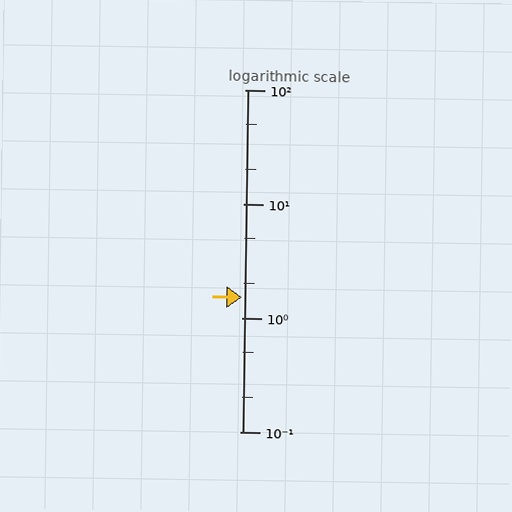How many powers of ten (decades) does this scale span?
The scale spans 3 decades, from 0.1 to 100.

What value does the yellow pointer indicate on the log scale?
The pointer indicates approximately 1.5.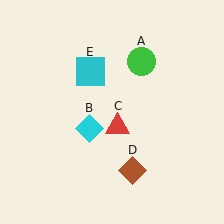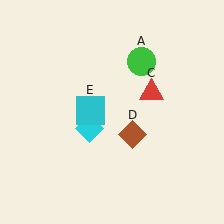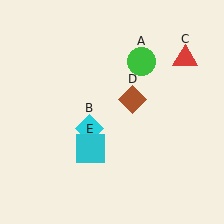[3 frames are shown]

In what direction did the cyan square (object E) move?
The cyan square (object E) moved down.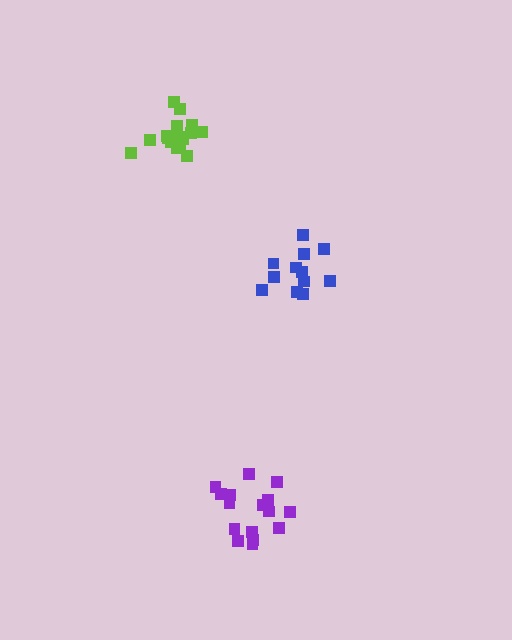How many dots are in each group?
Group 1: 12 dots, Group 2: 16 dots, Group 3: 16 dots (44 total).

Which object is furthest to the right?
The blue cluster is rightmost.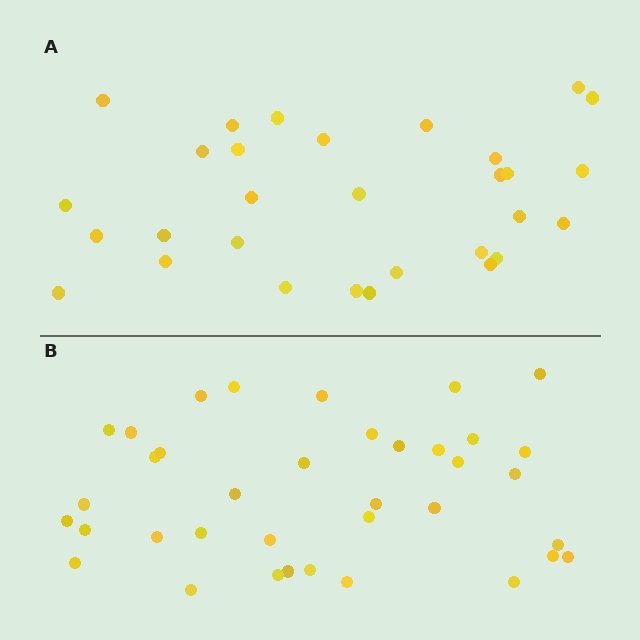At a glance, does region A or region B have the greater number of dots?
Region B (the bottom region) has more dots.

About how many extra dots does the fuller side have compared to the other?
Region B has roughly 8 or so more dots than region A.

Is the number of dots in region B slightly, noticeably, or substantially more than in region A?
Region B has only slightly more — the two regions are fairly close. The ratio is roughly 1.2 to 1.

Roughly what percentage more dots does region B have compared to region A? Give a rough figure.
About 25% more.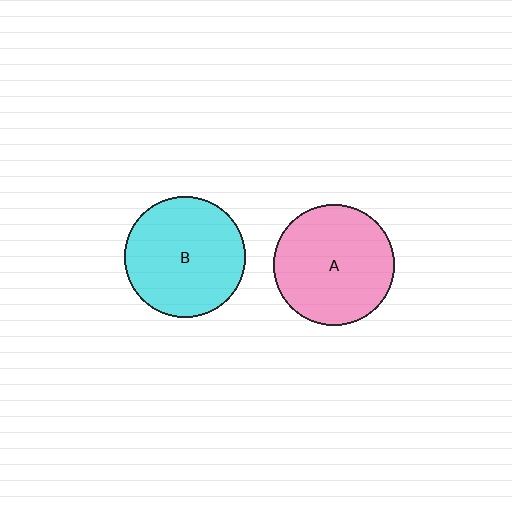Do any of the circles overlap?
No, none of the circles overlap.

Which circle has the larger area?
Circle B (cyan).